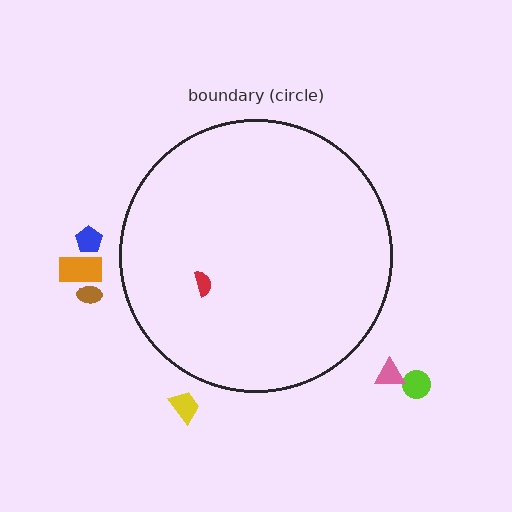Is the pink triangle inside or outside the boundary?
Outside.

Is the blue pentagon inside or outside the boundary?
Outside.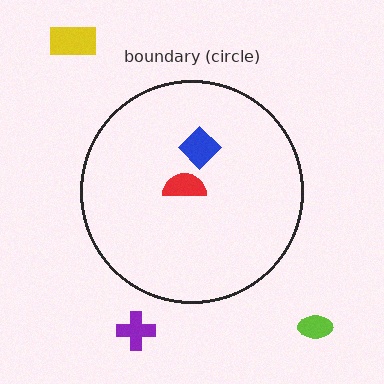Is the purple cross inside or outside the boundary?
Outside.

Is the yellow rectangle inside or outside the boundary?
Outside.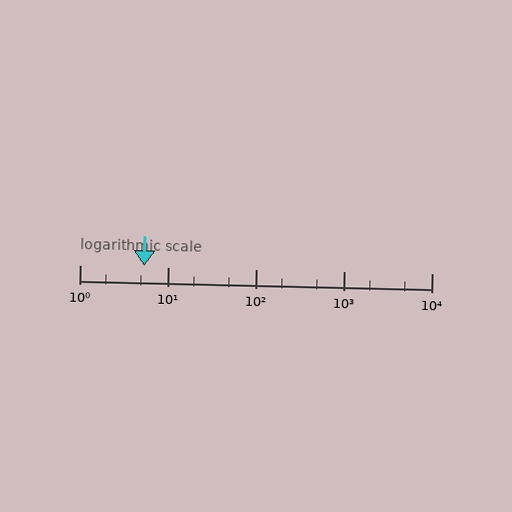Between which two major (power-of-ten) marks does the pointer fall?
The pointer is between 1 and 10.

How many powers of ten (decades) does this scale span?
The scale spans 4 decades, from 1 to 10000.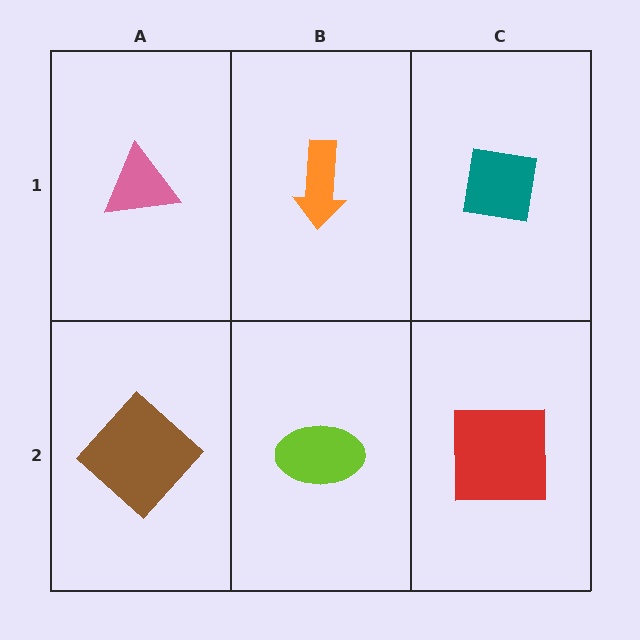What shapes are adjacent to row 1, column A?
A brown diamond (row 2, column A), an orange arrow (row 1, column B).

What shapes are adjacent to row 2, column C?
A teal square (row 1, column C), a lime ellipse (row 2, column B).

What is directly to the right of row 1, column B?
A teal square.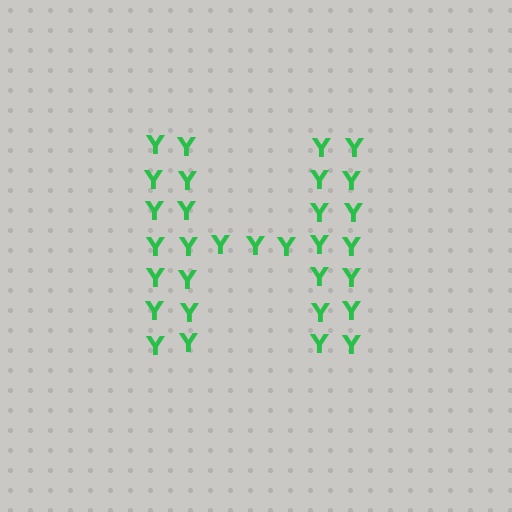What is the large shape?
The large shape is the letter H.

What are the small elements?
The small elements are letter Y's.